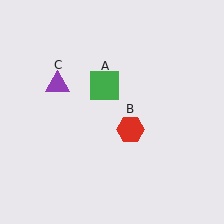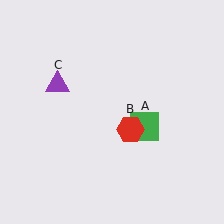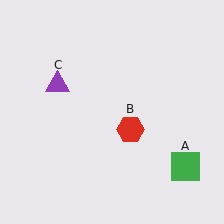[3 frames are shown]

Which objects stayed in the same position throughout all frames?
Red hexagon (object B) and purple triangle (object C) remained stationary.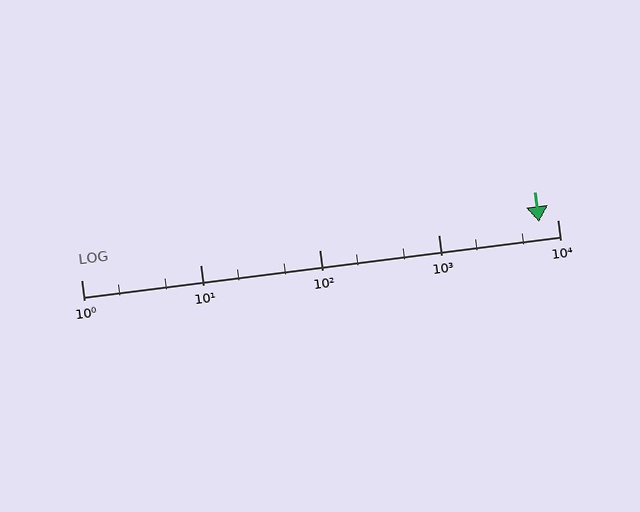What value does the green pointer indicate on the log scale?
The pointer indicates approximately 7000.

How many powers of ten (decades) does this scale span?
The scale spans 4 decades, from 1 to 10000.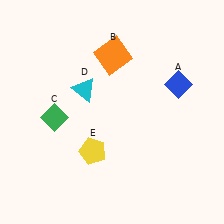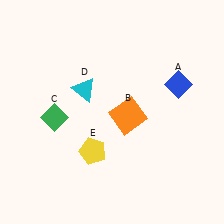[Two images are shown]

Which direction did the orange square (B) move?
The orange square (B) moved down.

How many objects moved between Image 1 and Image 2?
1 object moved between the two images.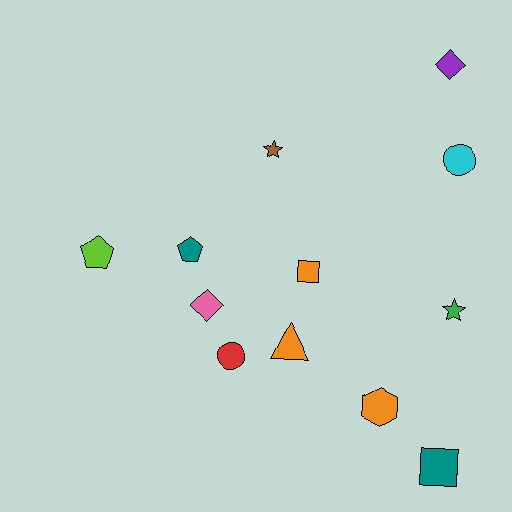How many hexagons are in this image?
There is 1 hexagon.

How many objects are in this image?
There are 12 objects.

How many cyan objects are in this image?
There is 1 cyan object.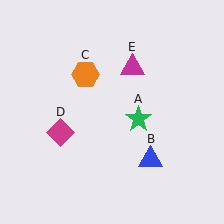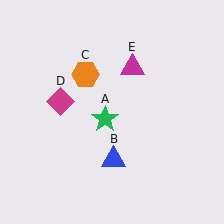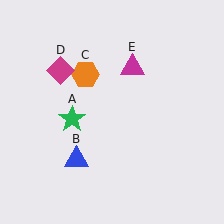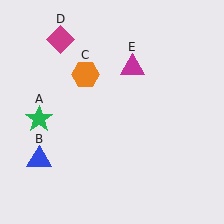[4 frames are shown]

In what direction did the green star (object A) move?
The green star (object A) moved left.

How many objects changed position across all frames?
3 objects changed position: green star (object A), blue triangle (object B), magenta diamond (object D).